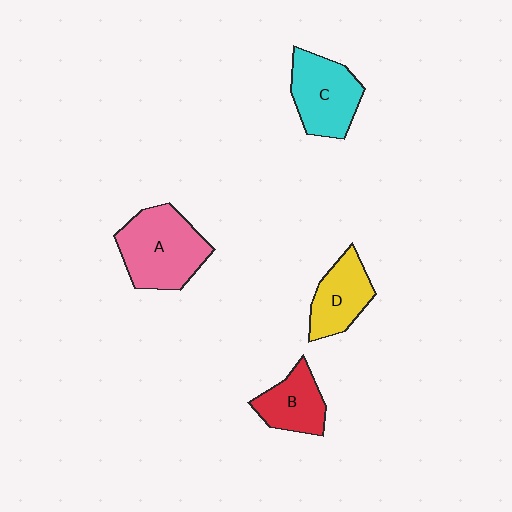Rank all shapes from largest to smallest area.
From largest to smallest: A (pink), C (cyan), D (yellow), B (red).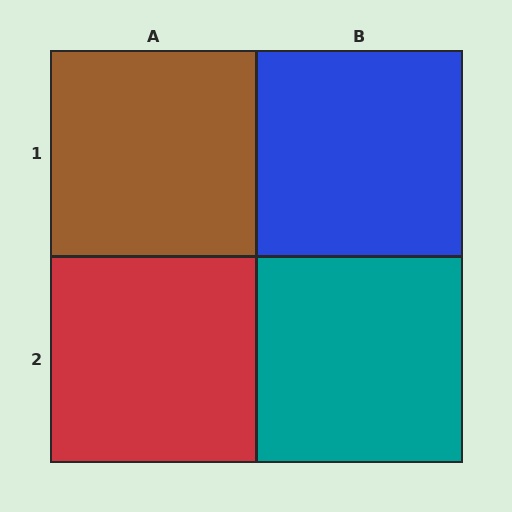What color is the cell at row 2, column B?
Teal.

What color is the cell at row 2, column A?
Red.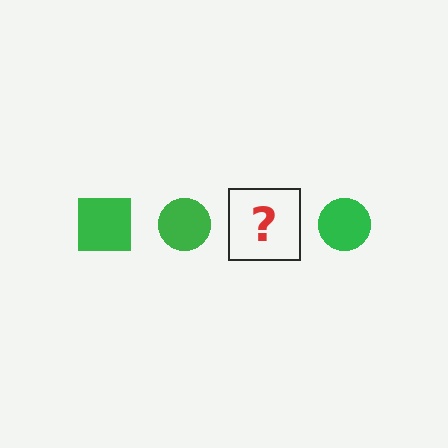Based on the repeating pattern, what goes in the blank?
The blank should be a green square.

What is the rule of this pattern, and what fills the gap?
The rule is that the pattern cycles through square, circle shapes in green. The gap should be filled with a green square.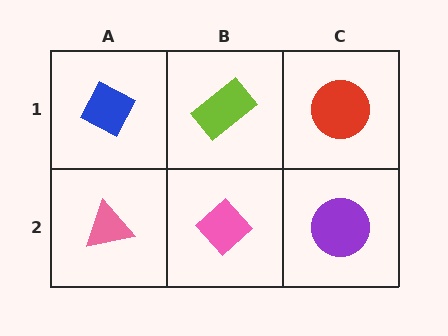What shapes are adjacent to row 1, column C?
A purple circle (row 2, column C), a lime rectangle (row 1, column B).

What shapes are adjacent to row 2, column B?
A lime rectangle (row 1, column B), a pink triangle (row 2, column A), a purple circle (row 2, column C).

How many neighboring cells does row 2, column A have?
2.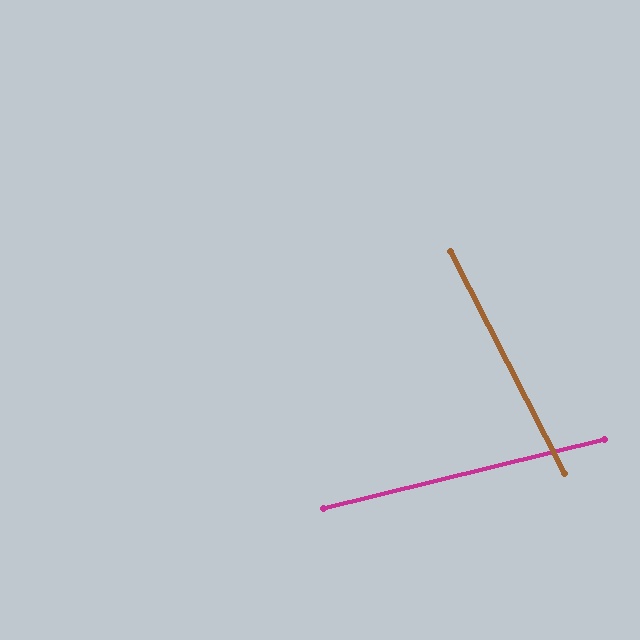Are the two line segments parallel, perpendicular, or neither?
Neither parallel nor perpendicular — they differ by about 77°.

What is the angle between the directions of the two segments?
Approximately 77 degrees.